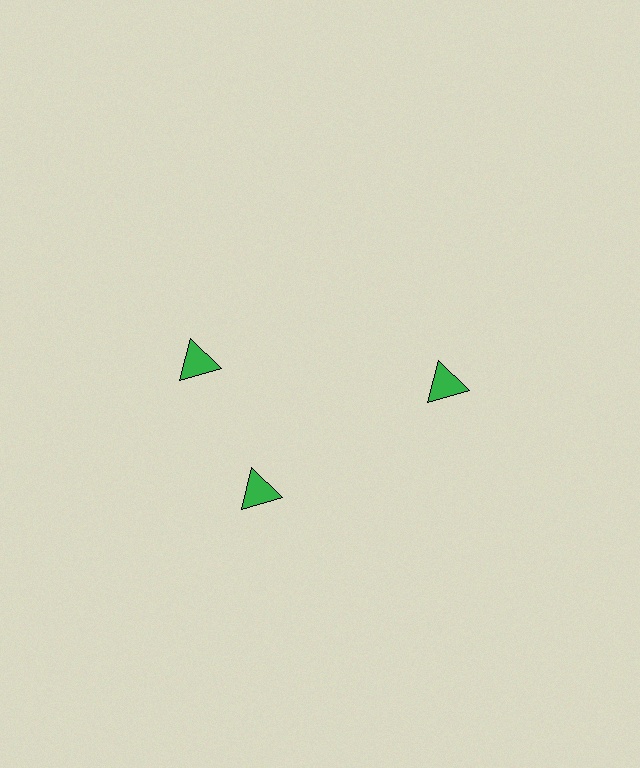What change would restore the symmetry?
The symmetry would be restored by rotating it back into even spacing with its neighbors so that all 3 triangles sit at equal angles and equal distance from the center.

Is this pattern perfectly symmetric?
No. The 3 green triangles are arranged in a ring, but one element near the 11 o'clock position is rotated out of alignment along the ring, breaking the 3-fold rotational symmetry.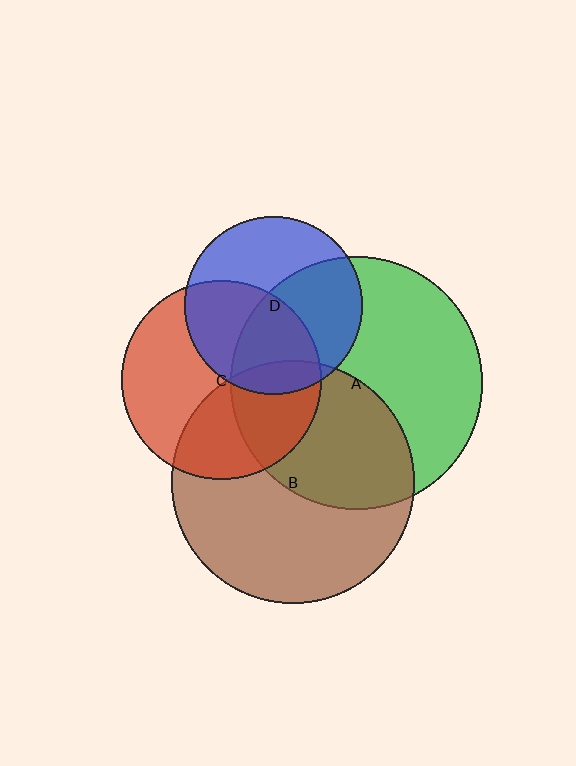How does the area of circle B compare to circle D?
Approximately 1.9 times.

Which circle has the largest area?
Circle A (green).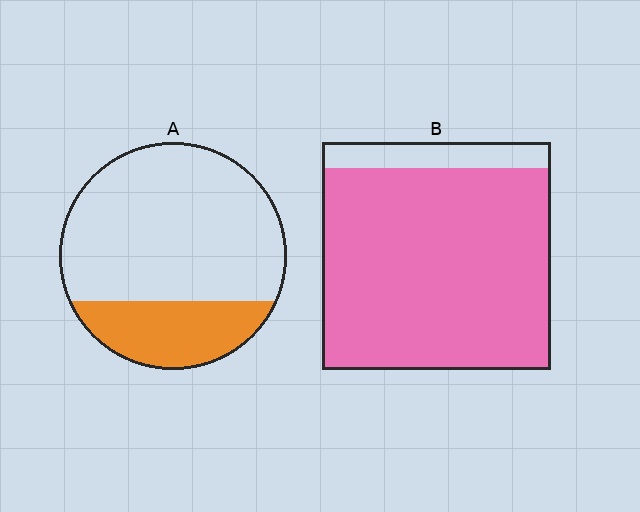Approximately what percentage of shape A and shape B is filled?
A is approximately 25% and B is approximately 90%.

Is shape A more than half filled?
No.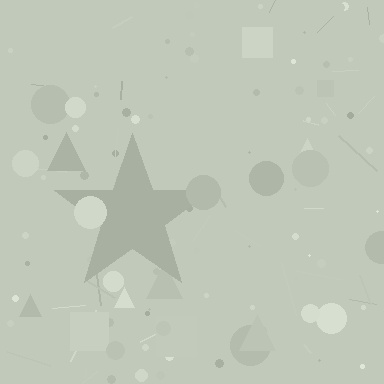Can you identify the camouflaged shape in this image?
The camouflaged shape is a star.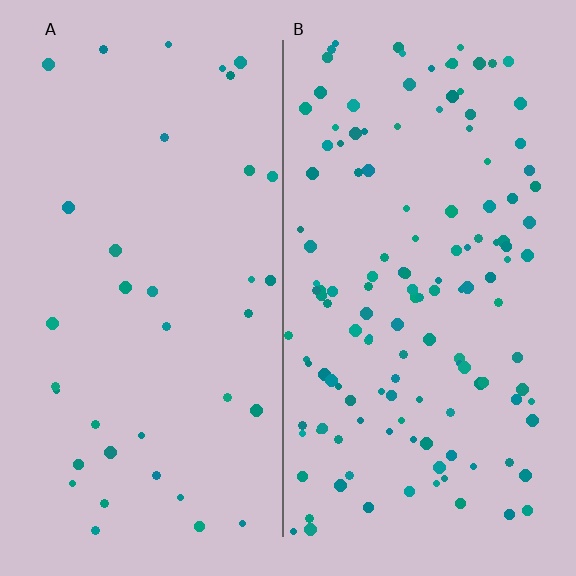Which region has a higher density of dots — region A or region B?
B (the right).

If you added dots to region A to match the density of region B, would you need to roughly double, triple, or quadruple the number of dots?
Approximately quadruple.